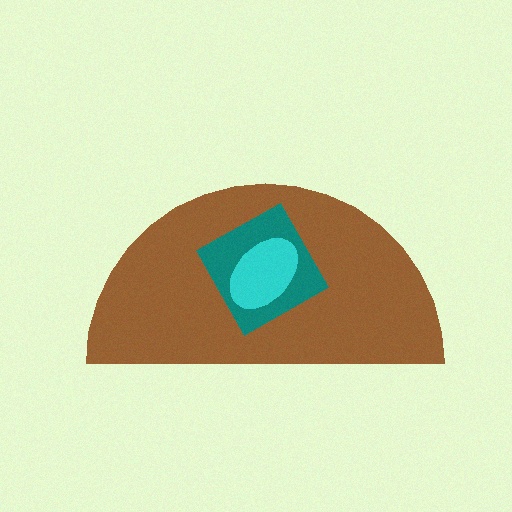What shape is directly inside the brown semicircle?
The teal square.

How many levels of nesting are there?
3.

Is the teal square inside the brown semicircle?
Yes.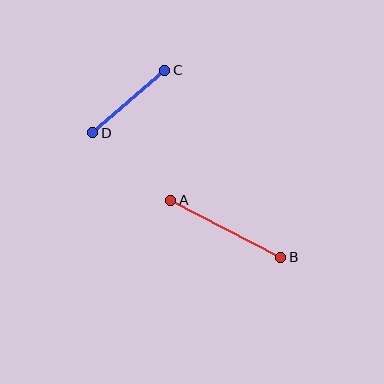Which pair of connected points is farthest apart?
Points A and B are farthest apart.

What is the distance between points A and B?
The distance is approximately 124 pixels.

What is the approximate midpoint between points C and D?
The midpoint is at approximately (129, 102) pixels.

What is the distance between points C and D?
The distance is approximately 95 pixels.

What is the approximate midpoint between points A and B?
The midpoint is at approximately (226, 229) pixels.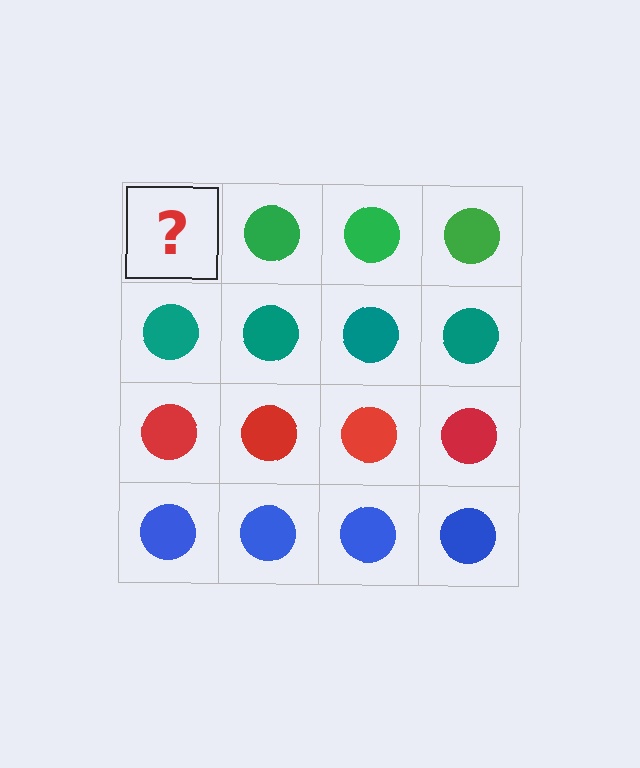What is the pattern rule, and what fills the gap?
The rule is that each row has a consistent color. The gap should be filled with a green circle.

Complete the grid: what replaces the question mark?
The question mark should be replaced with a green circle.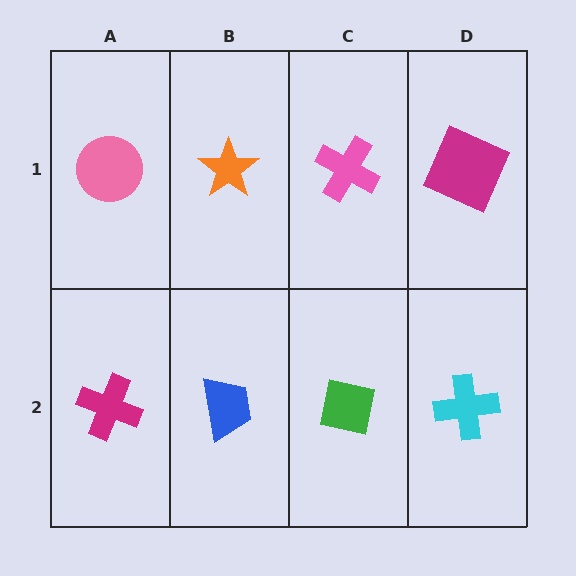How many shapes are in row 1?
4 shapes.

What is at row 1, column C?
A pink cross.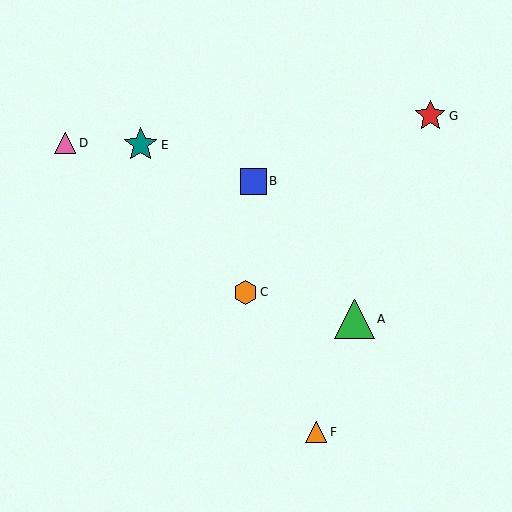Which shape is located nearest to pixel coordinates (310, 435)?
The orange triangle (labeled F) at (316, 432) is nearest to that location.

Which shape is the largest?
The green triangle (labeled A) is the largest.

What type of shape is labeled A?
Shape A is a green triangle.